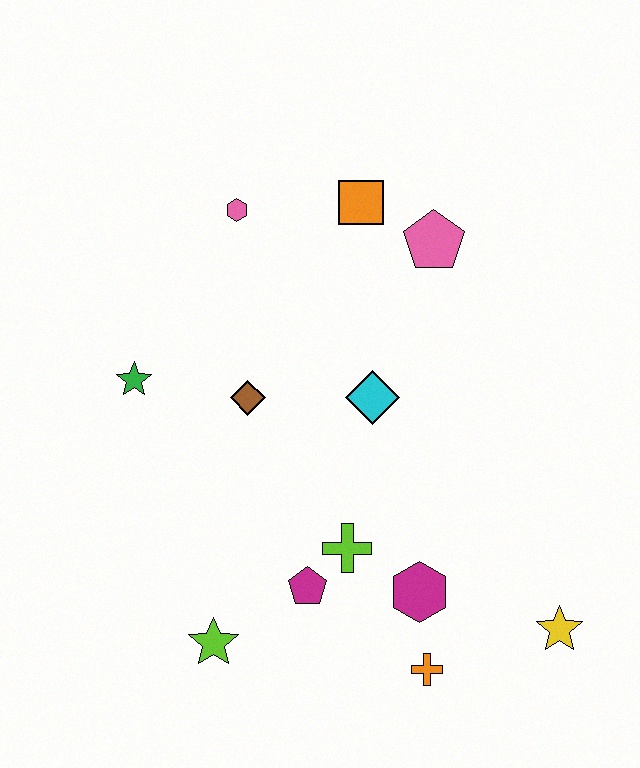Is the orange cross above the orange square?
No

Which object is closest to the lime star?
The magenta pentagon is closest to the lime star.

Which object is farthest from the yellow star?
The pink hexagon is farthest from the yellow star.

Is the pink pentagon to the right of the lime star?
Yes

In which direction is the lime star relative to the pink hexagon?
The lime star is below the pink hexagon.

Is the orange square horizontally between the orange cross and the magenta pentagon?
Yes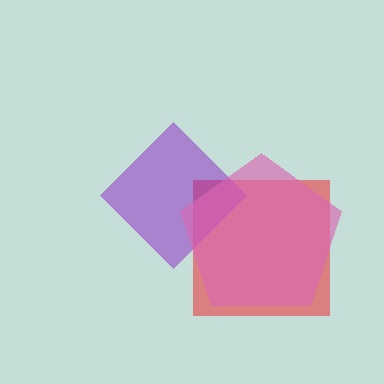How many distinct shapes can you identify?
There are 3 distinct shapes: a red square, a purple diamond, a pink pentagon.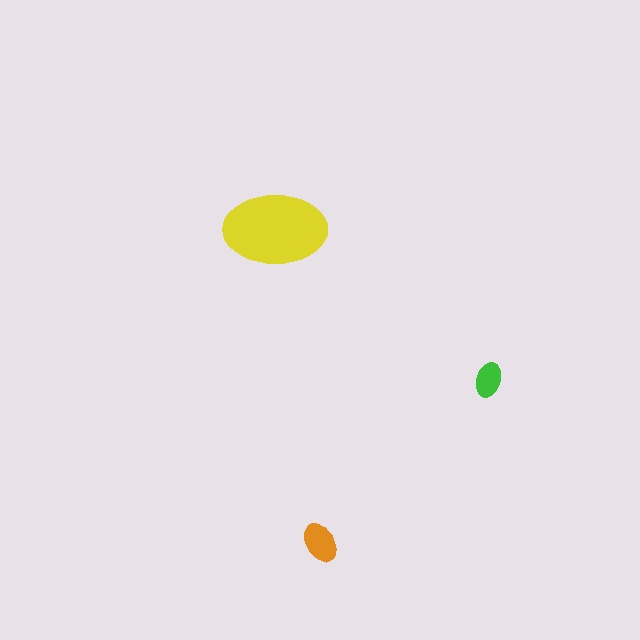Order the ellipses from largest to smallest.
the yellow one, the orange one, the green one.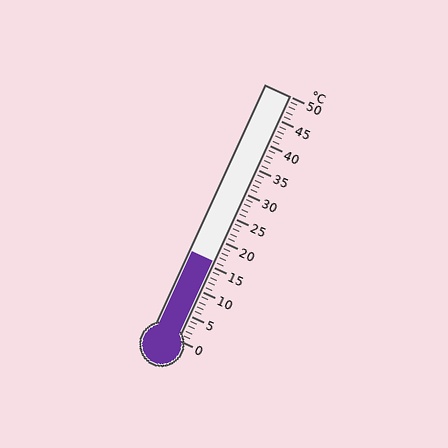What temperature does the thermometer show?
The thermometer shows approximately 16°C.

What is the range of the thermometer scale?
The thermometer scale ranges from 0°C to 50°C.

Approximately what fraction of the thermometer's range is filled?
The thermometer is filled to approximately 30% of its range.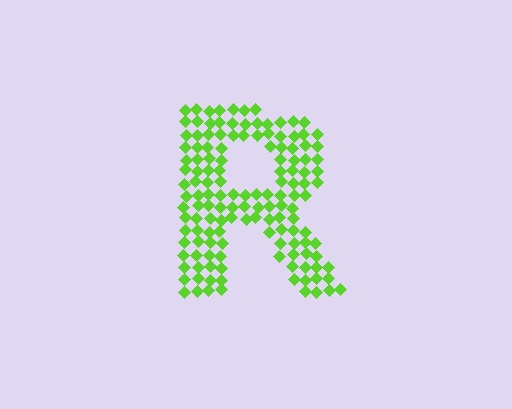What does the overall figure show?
The overall figure shows the letter R.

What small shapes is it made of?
It is made of small diamonds.